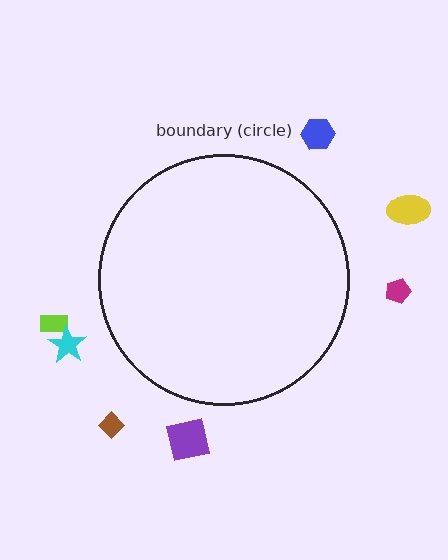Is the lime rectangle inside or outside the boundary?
Outside.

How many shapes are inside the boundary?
0 inside, 7 outside.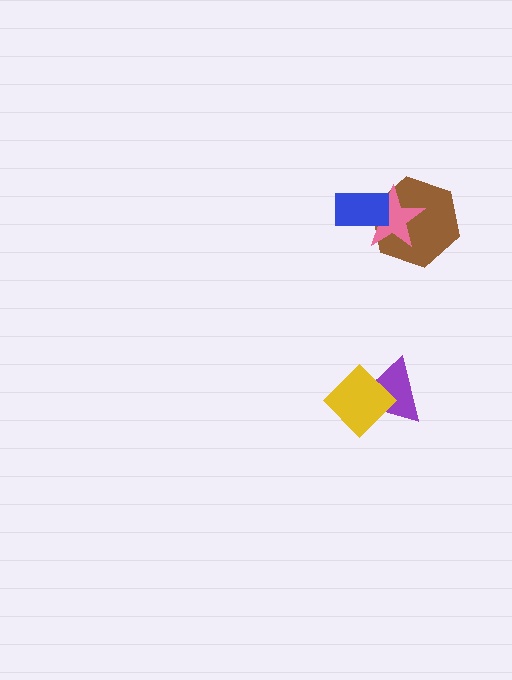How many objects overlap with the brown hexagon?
2 objects overlap with the brown hexagon.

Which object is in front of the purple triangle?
The yellow diamond is in front of the purple triangle.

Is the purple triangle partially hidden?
Yes, it is partially covered by another shape.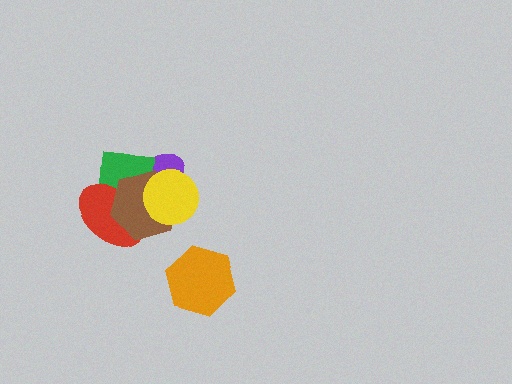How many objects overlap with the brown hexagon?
4 objects overlap with the brown hexagon.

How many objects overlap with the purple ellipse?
3 objects overlap with the purple ellipse.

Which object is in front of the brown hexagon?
The yellow circle is in front of the brown hexagon.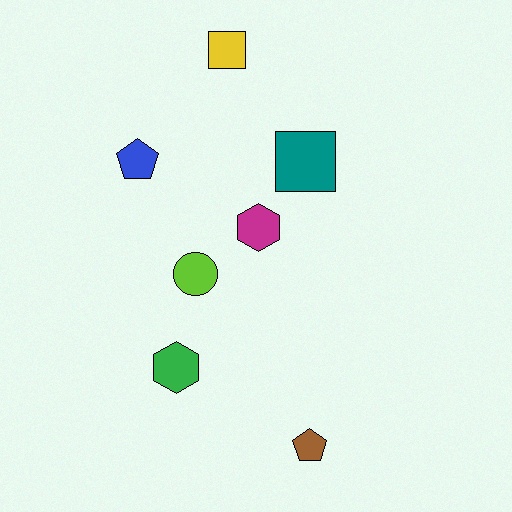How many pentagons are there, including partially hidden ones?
There are 2 pentagons.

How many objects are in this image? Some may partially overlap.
There are 7 objects.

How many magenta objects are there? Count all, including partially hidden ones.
There is 1 magenta object.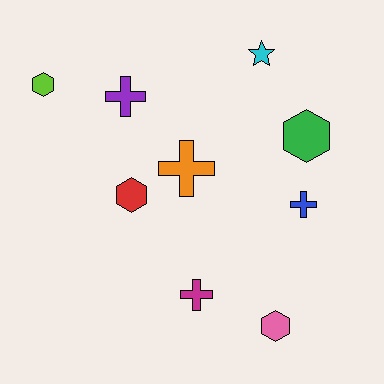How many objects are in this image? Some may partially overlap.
There are 9 objects.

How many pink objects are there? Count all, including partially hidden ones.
There is 1 pink object.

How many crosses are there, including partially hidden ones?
There are 4 crosses.